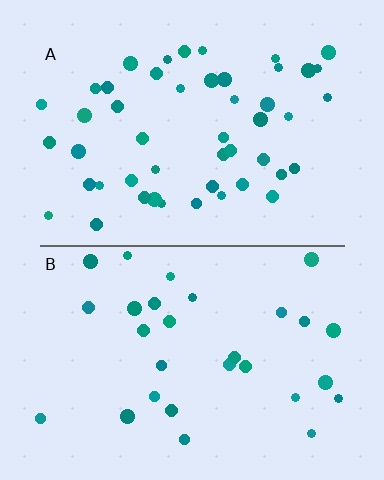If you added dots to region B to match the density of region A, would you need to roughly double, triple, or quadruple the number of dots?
Approximately double.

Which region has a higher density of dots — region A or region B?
A (the top).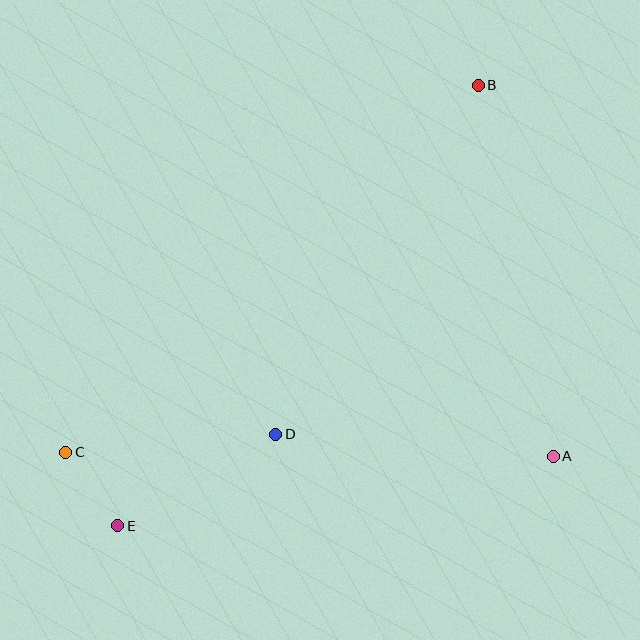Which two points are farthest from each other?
Points B and E are farthest from each other.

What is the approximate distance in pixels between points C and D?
The distance between C and D is approximately 211 pixels.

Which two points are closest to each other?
Points C and E are closest to each other.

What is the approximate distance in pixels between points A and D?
The distance between A and D is approximately 278 pixels.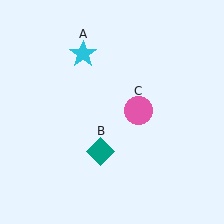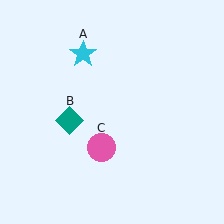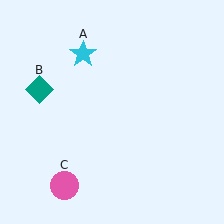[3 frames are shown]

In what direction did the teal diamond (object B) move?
The teal diamond (object B) moved up and to the left.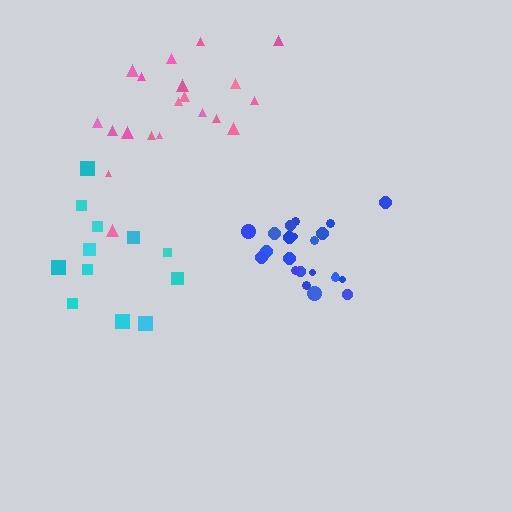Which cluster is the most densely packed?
Blue.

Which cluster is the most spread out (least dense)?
Pink.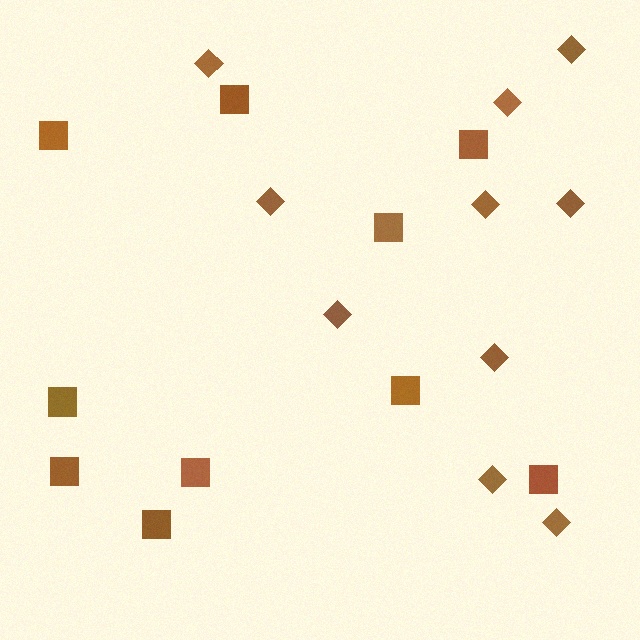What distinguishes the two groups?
There are 2 groups: one group of diamonds (10) and one group of squares (10).